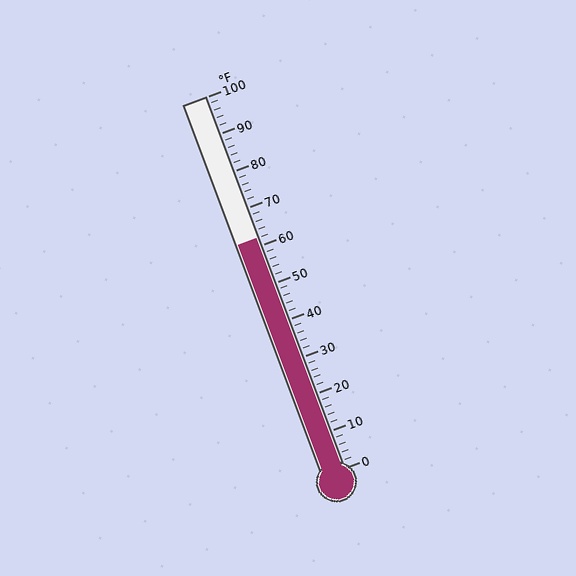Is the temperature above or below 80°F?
The temperature is below 80°F.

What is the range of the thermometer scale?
The thermometer scale ranges from 0°F to 100°F.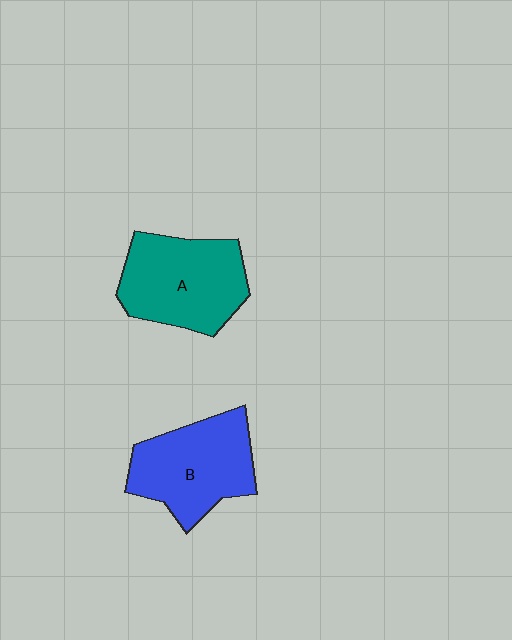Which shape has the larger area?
Shape A (teal).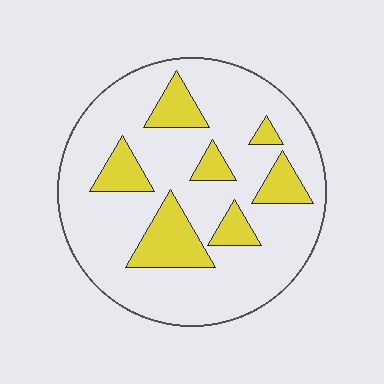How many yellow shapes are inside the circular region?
7.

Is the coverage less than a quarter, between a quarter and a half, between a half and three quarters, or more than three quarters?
Less than a quarter.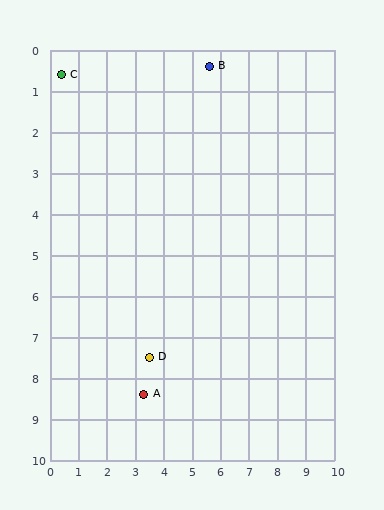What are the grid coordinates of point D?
Point D is at approximately (3.5, 7.5).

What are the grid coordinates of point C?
Point C is at approximately (0.4, 0.6).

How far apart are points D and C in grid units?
Points D and C are about 7.6 grid units apart.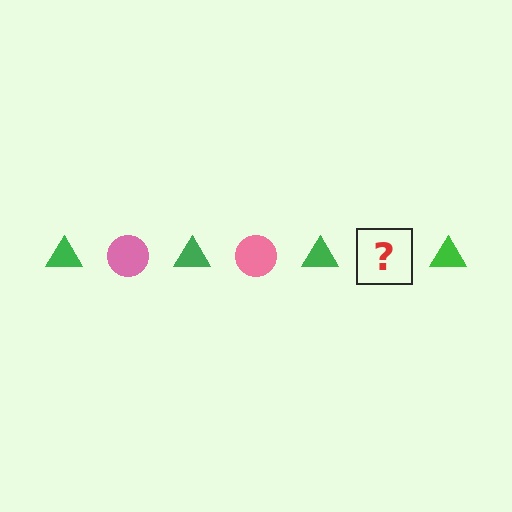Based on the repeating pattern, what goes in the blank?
The blank should be a pink circle.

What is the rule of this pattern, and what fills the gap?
The rule is that the pattern alternates between green triangle and pink circle. The gap should be filled with a pink circle.